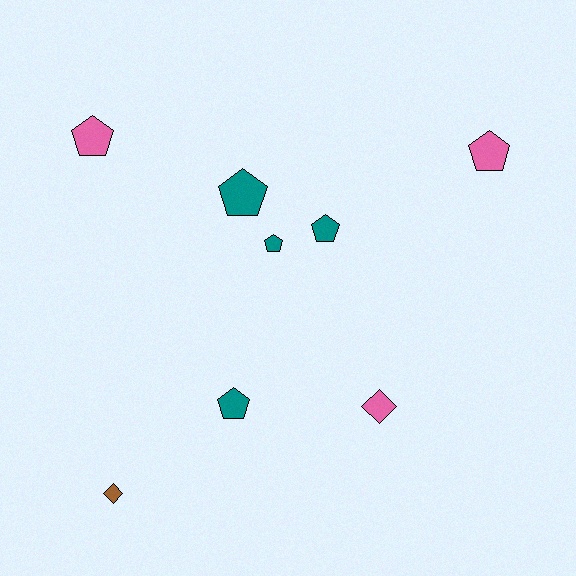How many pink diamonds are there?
There is 1 pink diamond.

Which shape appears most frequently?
Pentagon, with 6 objects.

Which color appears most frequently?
Teal, with 4 objects.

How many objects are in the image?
There are 8 objects.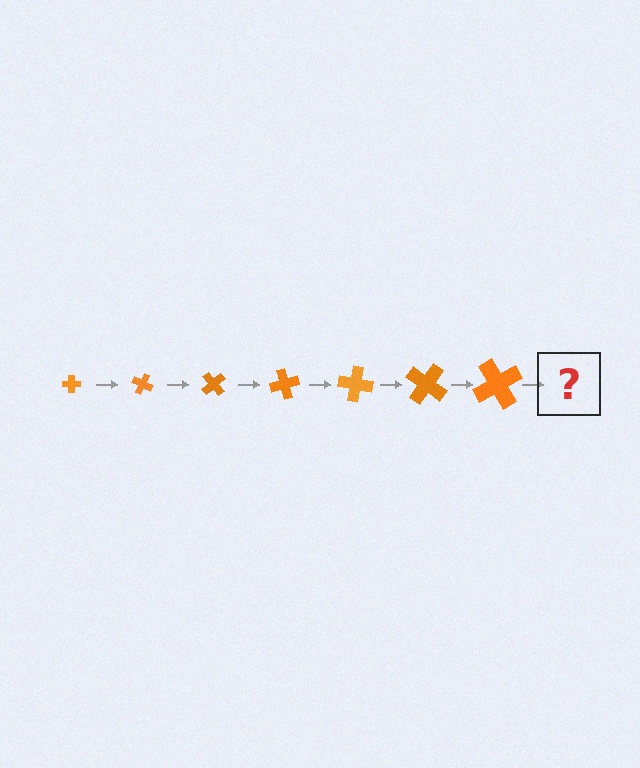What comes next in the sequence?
The next element should be a cross, larger than the previous one and rotated 175 degrees from the start.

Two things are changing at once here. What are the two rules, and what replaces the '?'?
The two rules are that the cross grows larger each step and it rotates 25 degrees each step. The '?' should be a cross, larger than the previous one and rotated 175 degrees from the start.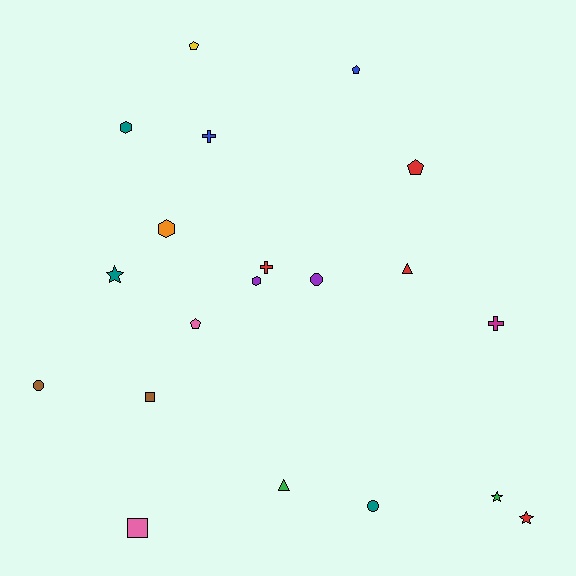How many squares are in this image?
There are 2 squares.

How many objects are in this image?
There are 20 objects.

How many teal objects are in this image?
There are 3 teal objects.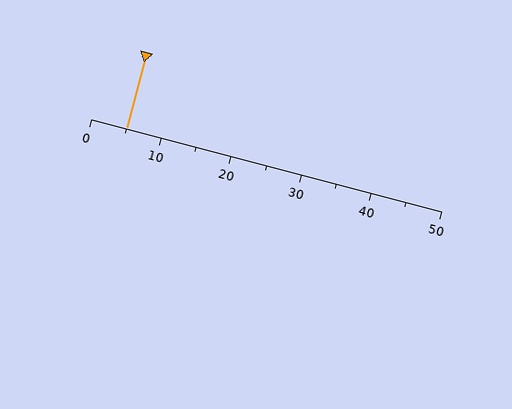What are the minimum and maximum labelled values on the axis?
The axis runs from 0 to 50.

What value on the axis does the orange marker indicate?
The marker indicates approximately 5.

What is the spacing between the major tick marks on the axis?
The major ticks are spaced 10 apart.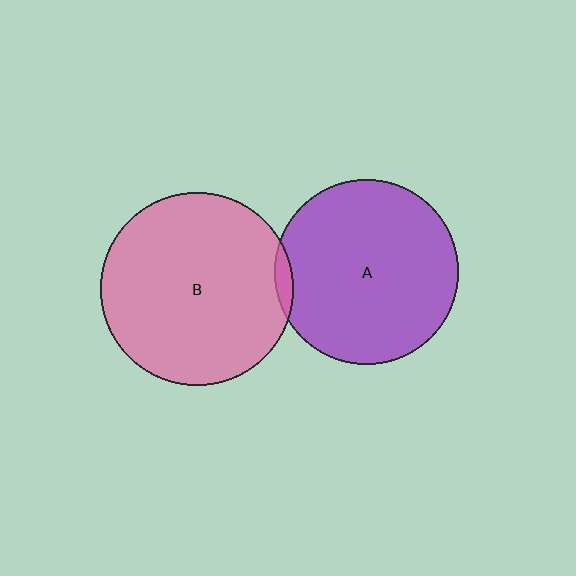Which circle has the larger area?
Circle B (pink).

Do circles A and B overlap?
Yes.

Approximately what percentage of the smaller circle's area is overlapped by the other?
Approximately 5%.